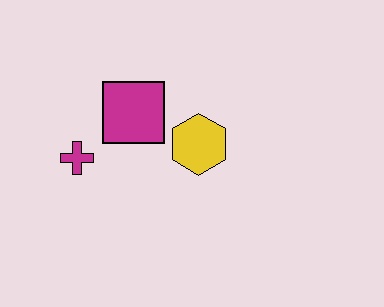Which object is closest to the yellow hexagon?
The magenta square is closest to the yellow hexagon.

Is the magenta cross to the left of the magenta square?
Yes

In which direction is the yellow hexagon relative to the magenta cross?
The yellow hexagon is to the right of the magenta cross.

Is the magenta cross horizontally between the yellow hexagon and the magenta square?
No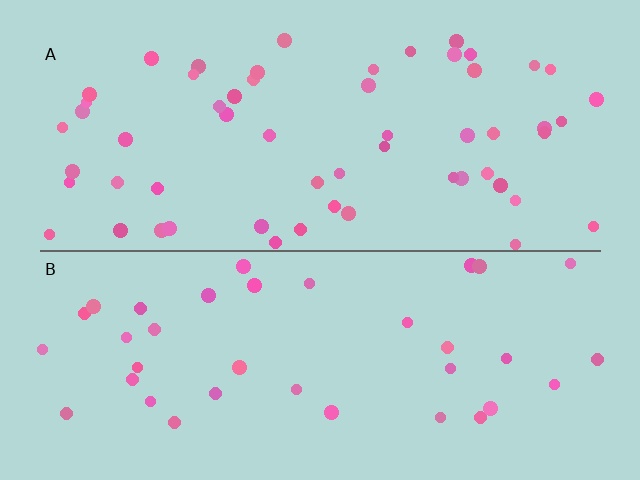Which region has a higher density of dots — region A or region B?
A (the top).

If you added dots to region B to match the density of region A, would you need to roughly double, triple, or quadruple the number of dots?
Approximately double.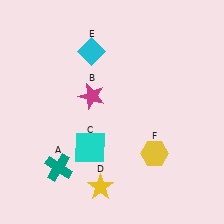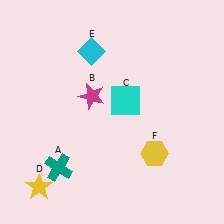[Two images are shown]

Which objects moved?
The objects that moved are: the cyan square (C), the yellow star (D).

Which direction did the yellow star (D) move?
The yellow star (D) moved left.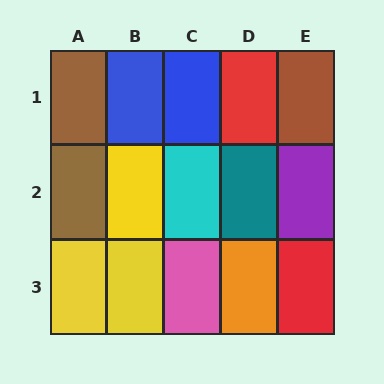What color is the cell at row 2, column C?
Cyan.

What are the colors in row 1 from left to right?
Brown, blue, blue, red, brown.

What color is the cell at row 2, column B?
Yellow.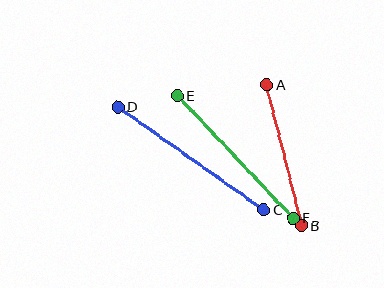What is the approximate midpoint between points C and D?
The midpoint is at approximately (191, 158) pixels.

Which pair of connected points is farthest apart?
Points C and D are farthest apart.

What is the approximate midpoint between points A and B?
The midpoint is at approximately (284, 155) pixels.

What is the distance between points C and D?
The distance is approximately 179 pixels.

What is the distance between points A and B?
The distance is approximately 145 pixels.